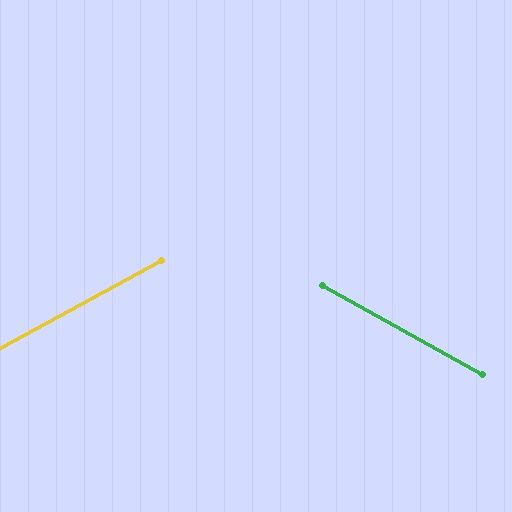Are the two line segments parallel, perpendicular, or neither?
Neither parallel nor perpendicular — they differ by about 58°.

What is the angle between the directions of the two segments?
Approximately 58 degrees.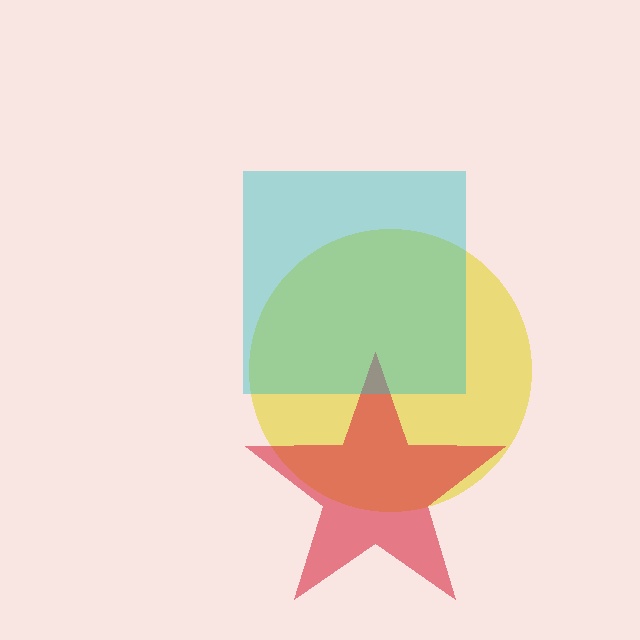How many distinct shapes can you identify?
There are 3 distinct shapes: a yellow circle, a red star, a cyan square.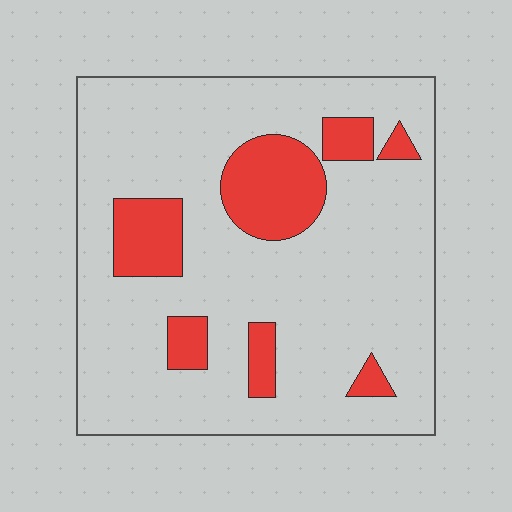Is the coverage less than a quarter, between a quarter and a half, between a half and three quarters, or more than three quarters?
Less than a quarter.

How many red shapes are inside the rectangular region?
7.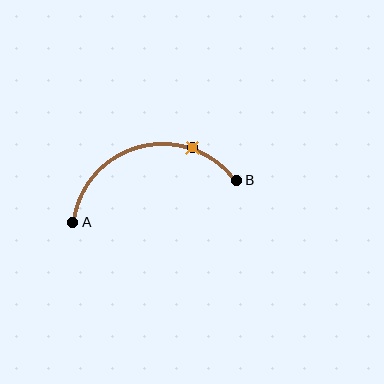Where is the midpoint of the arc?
The arc midpoint is the point on the curve farthest from the straight line joining A and B. It sits above that line.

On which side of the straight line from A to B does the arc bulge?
The arc bulges above the straight line connecting A and B.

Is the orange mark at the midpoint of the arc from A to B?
No. The orange mark lies on the arc but is closer to endpoint B. The arc midpoint would be at the point on the curve equidistant along the arc from both A and B.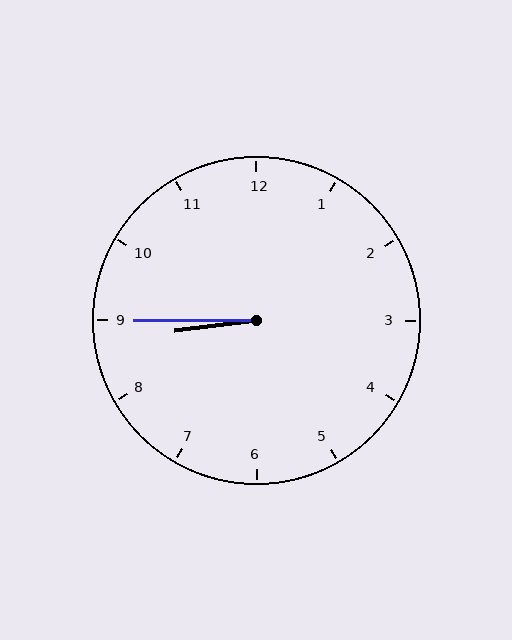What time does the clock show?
8:45.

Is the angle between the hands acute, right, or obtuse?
It is acute.